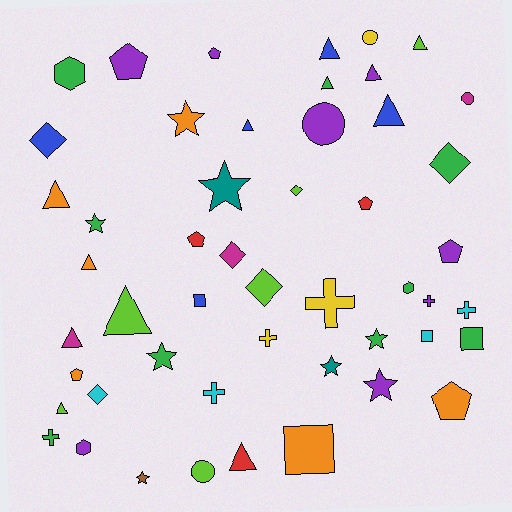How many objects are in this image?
There are 50 objects.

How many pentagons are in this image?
There are 7 pentagons.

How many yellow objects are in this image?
There are 3 yellow objects.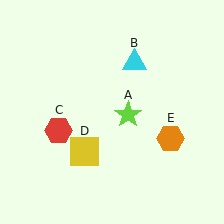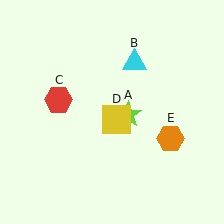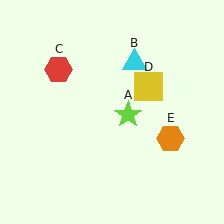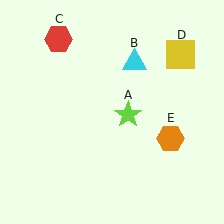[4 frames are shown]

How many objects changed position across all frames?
2 objects changed position: red hexagon (object C), yellow square (object D).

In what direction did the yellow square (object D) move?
The yellow square (object D) moved up and to the right.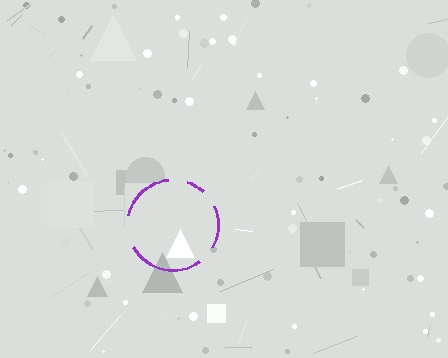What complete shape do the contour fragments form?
The contour fragments form a circle.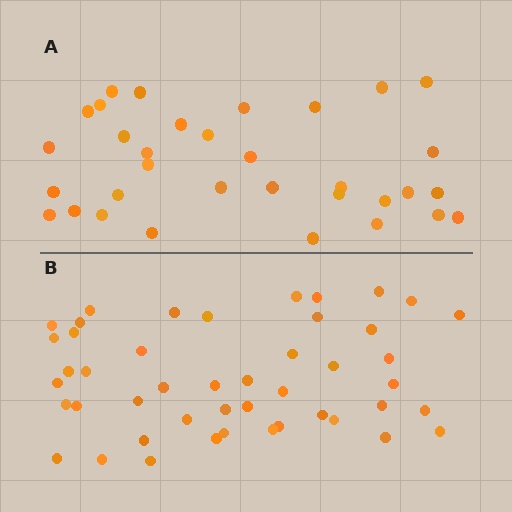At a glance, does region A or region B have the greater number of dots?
Region B (the bottom region) has more dots.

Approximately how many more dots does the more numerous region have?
Region B has approximately 15 more dots than region A.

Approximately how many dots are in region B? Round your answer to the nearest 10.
About 50 dots. (The exact count is 46, which rounds to 50.)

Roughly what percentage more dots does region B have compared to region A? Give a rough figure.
About 40% more.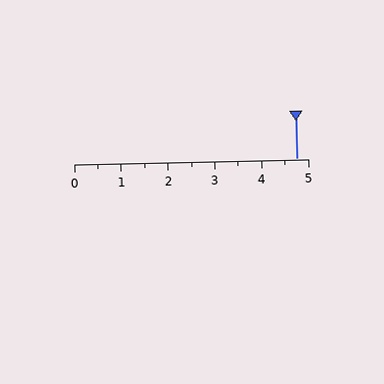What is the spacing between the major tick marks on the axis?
The major ticks are spaced 1 apart.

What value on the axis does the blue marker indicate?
The marker indicates approximately 4.8.